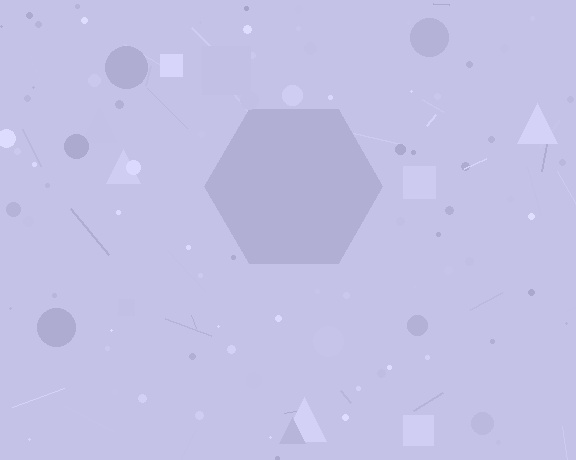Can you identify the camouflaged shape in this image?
The camouflaged shape is a hexagon.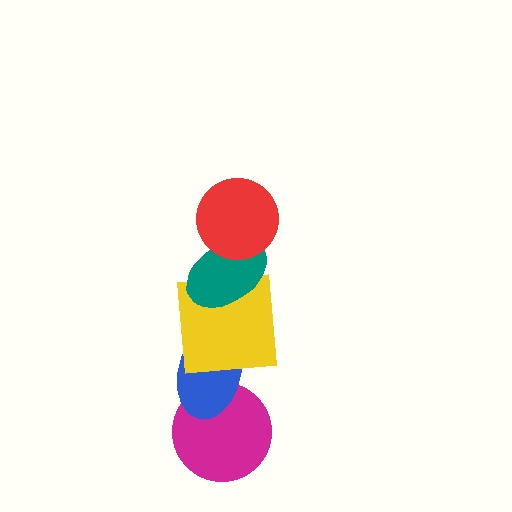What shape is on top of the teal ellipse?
The red circle is on top of the teal ellipse.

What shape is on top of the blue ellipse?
The yellow square is on top of the blue ellipse.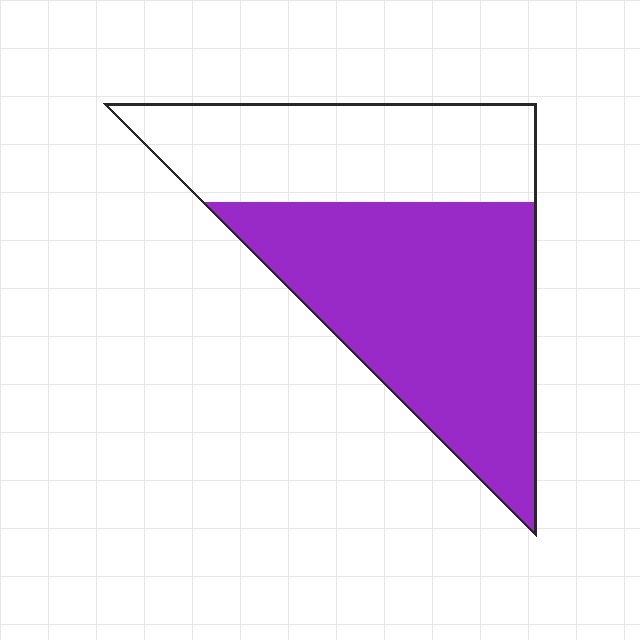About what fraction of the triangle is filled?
About three fifths (3/5).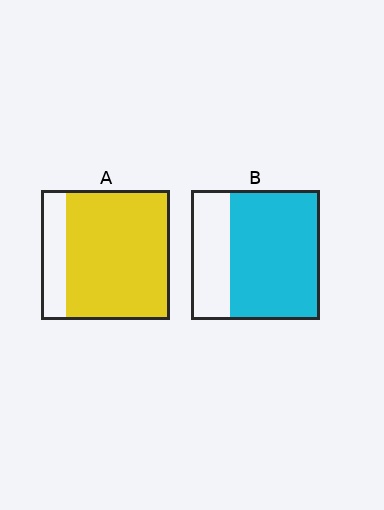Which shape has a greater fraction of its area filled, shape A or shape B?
Shape A.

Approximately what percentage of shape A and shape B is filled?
A is approximately 80% and B is approximately 70%.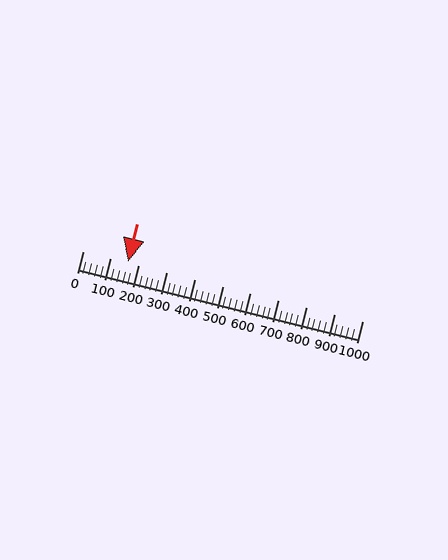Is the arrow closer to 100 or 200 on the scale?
The arrow is closer to 200.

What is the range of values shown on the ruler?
The ruler shows values from 0 to 1000.